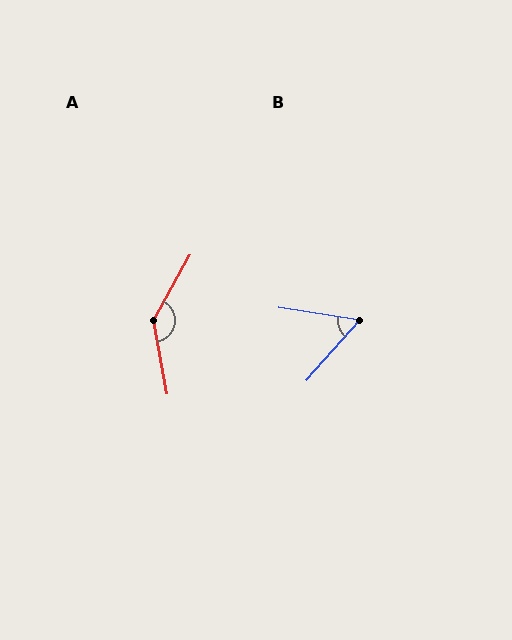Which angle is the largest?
A, at approximately 140 degrees.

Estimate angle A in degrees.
Approximately 140 degrees.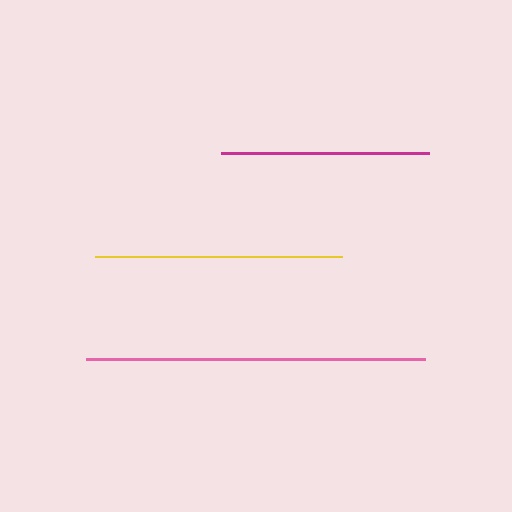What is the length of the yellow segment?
The yellow segment is approximately 247 pixels long.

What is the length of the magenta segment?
The magenta segment is approximately 208 pixels long.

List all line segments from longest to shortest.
From longest to shortest: pink, yellow, magenta.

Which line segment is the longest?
The pink line is the longest at approximately 340 pixels.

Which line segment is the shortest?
The magenta line is the shortest at approximately 208 pixels.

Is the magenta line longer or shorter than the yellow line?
The yellow line is longer than the magenta line.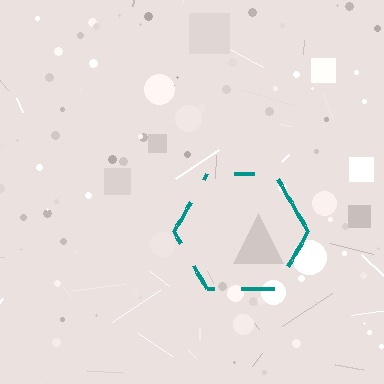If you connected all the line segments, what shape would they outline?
They would outline a hexagon.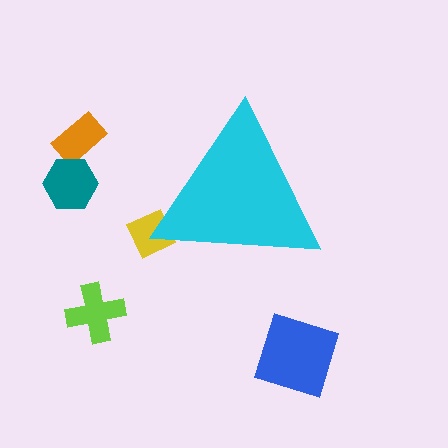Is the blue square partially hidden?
No, the blue square is fully visible.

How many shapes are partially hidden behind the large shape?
1 shape is partially hidden.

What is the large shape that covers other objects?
A cyan triangle.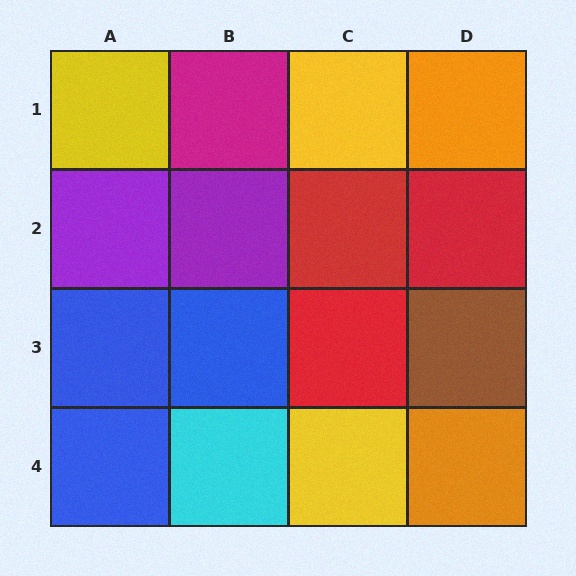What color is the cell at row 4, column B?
Cyan.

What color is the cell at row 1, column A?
Yellow.